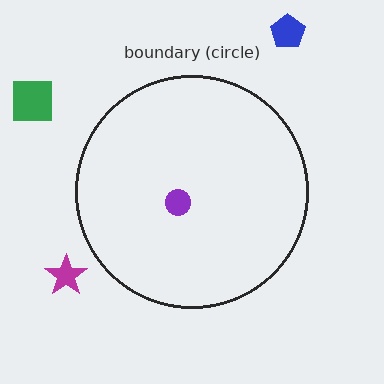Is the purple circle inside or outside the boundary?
Inside.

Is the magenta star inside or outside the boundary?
Outside.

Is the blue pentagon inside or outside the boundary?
Outside.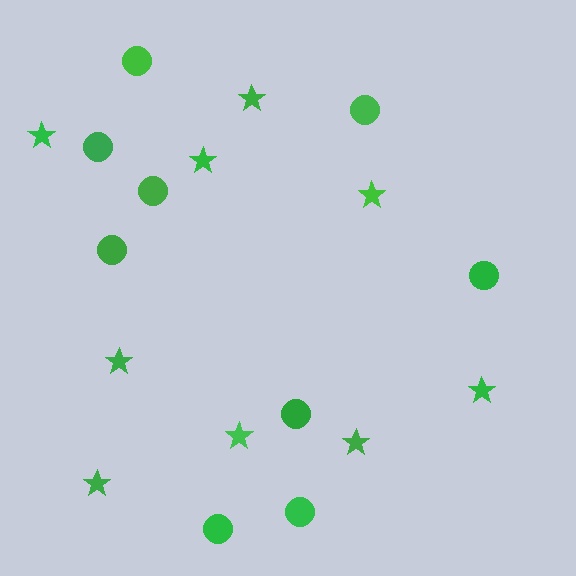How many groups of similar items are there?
There are 2 groups: one group of circles (9) and one group of stars (9).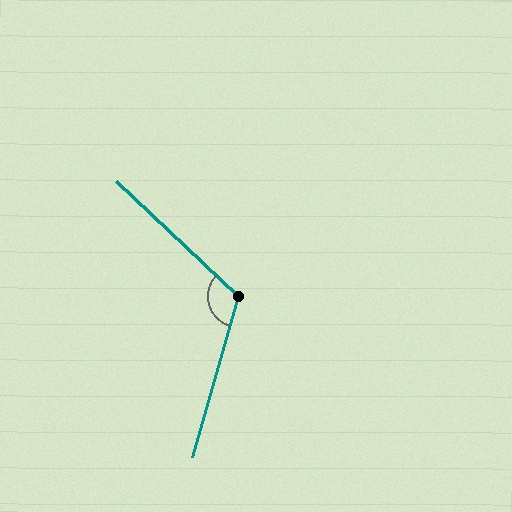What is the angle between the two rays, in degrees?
Approximately 117 degrees.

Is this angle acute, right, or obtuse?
It is obtuse.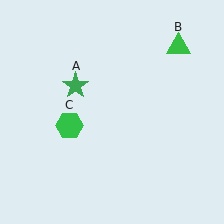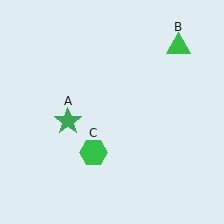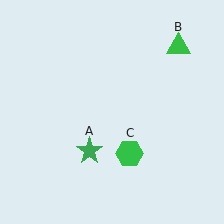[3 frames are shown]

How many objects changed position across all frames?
2 objects changed position: green star (object A), green hexagon (object C).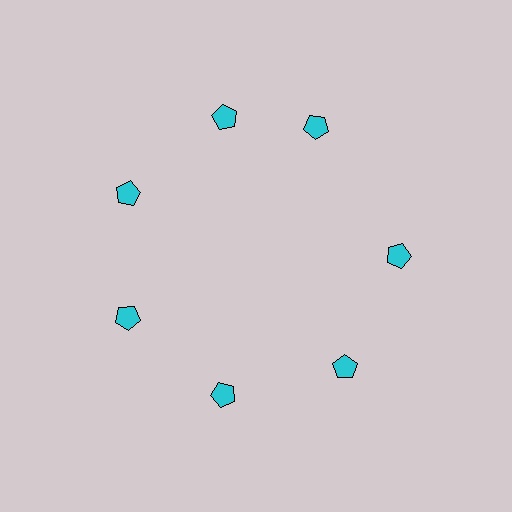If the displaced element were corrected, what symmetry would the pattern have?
It would have 7-fold rotational symmetry — the pattern would map onto itself every 51 degrees.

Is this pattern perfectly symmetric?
No. The 7 cyan pentagons are arranged in a ring, but one element near the 1 o'clock position is rotated out of alignment along the ring, breaking the 7-fold rotational symmetry.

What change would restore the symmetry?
The symmetry would be restored by rotating it back into even spacing with its neighbors so that all 7 pentagons sit at equal angles and equal distance from the center.